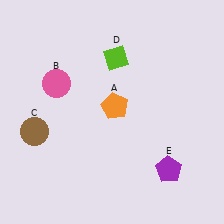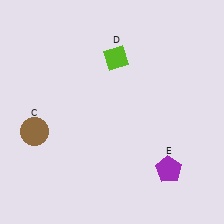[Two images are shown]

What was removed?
The orange pentagon (A), the pink circle (B) were removed in Image 2.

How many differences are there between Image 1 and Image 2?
There are 2 differences between the two images.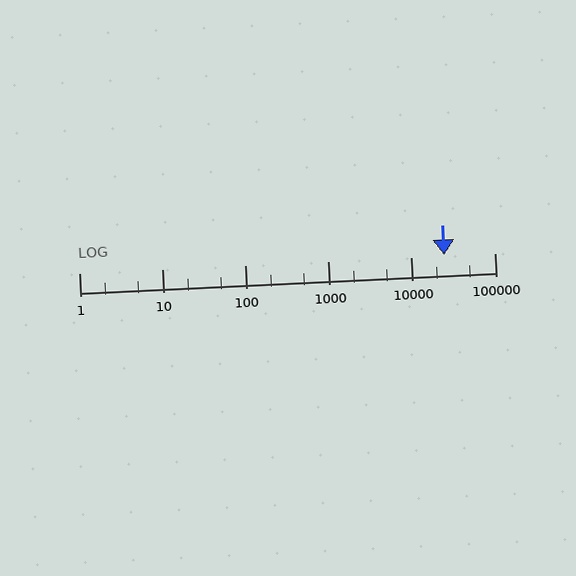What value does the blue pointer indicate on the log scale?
The pointer indicates approximately 25000.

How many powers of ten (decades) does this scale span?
The scale spans 5 decades, from 1 to 100000.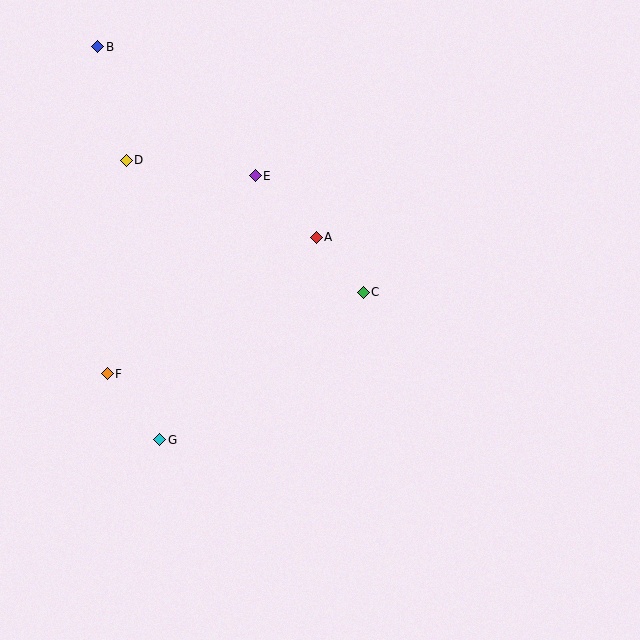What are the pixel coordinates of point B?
Point B is at (98, 47).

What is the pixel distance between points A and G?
The distance between A and G is 256 pixels.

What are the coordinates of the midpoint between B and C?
The midpoint between B and C is at (231, 170).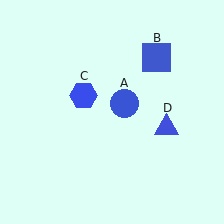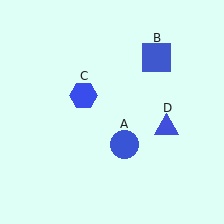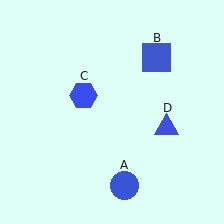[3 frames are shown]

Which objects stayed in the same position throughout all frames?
Blue square (object B) and blue hexagon (object C) and blue triangle (object D) remained stationary.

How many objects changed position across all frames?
1 object changed position: blue circle (object A).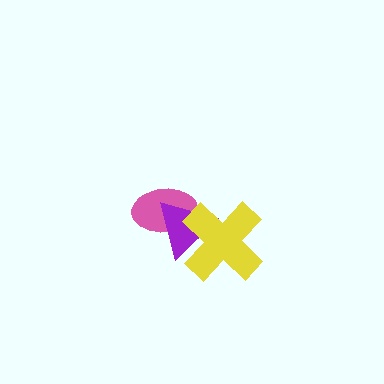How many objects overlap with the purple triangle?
2 objects overlap with the purple triangle.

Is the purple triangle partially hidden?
Yes, it is partially covered by another shape.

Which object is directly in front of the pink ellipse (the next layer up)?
The purple triangle is directly in front of the pink ellipse.